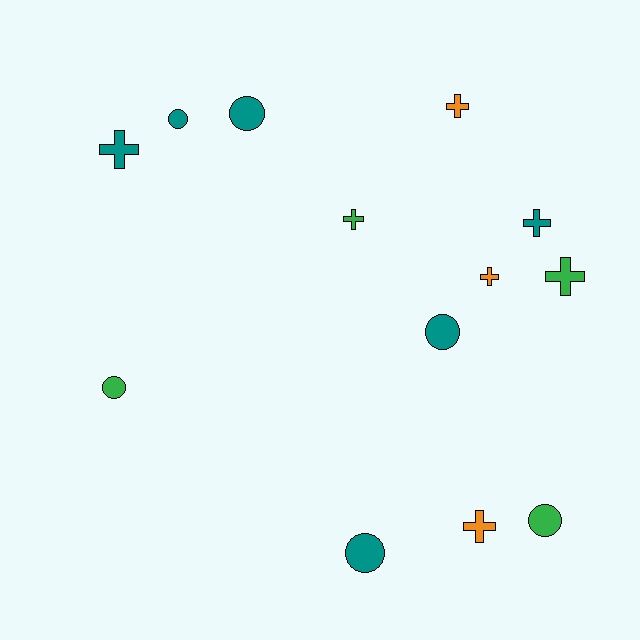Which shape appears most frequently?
Cross, with 7 objects.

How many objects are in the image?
There are 13 objects.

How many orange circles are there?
There are no orange circles.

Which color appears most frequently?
Teal, with 6 objects.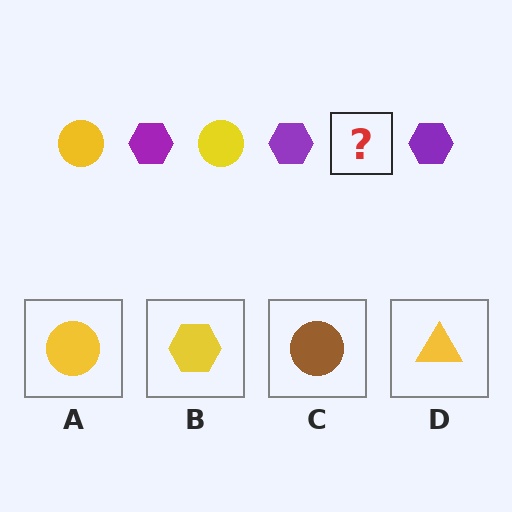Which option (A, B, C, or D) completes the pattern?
A.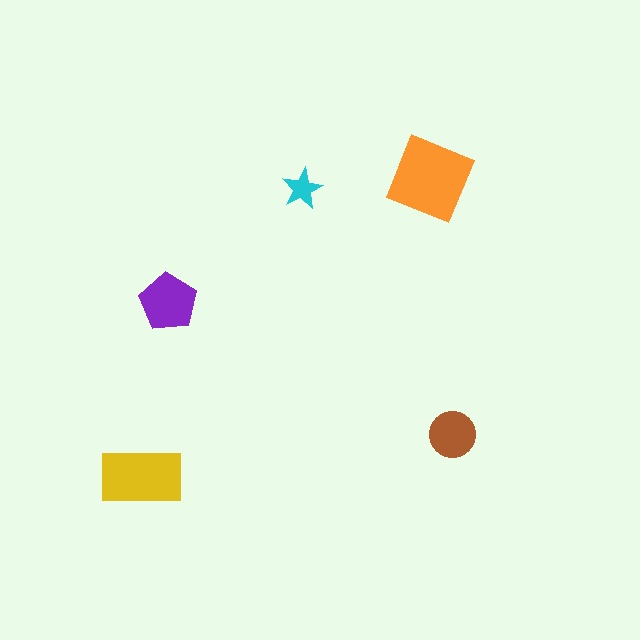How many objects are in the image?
There are 5 objects in the image.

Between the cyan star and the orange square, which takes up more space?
The orange square.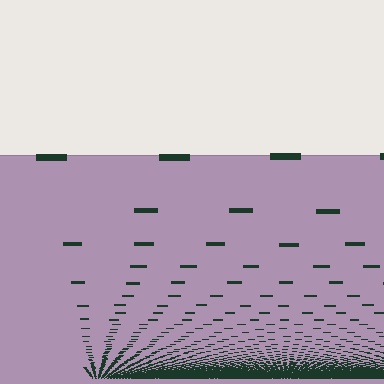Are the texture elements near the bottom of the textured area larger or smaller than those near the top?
Smaller. The gradient is inverted — elements near the bottom are smaller and denser.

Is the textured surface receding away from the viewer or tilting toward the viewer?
The surface appears to tilt toward the viewer. Texture elements get larger and sparser toward the top.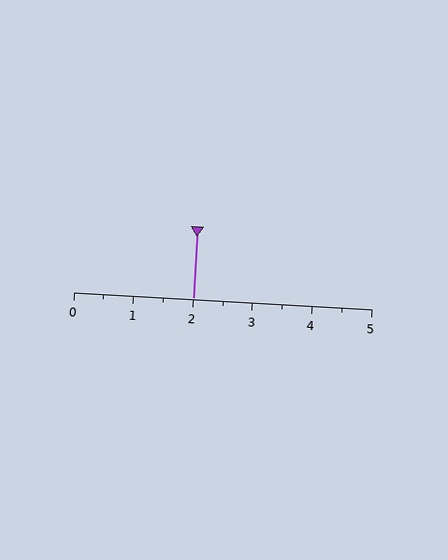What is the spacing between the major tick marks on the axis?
The major ticks are spaced 1 apart.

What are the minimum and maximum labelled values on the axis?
The axis runs from 0 to 5.